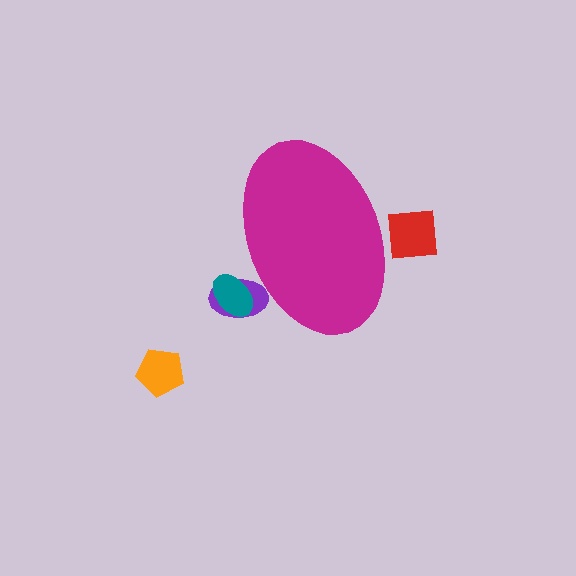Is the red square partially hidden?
Yes, the red square is partially hidden behind the magenta ellipse.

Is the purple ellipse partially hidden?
Yes, the purple ellipse is partially hidden behind the magenta ellipse.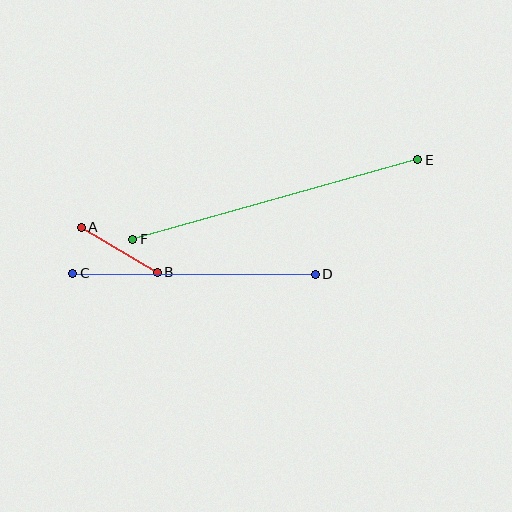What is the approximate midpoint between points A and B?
The midpoint is at approximately (119, 250) pixels.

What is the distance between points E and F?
The distance is approximately 296 pixels.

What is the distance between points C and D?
The distance is approximately 242 pixels.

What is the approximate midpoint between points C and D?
The midpoint is at approximately (194, 274) pixels.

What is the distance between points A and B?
The distance is approximately 89 pixels.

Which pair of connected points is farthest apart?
Points E and F are farthest apart.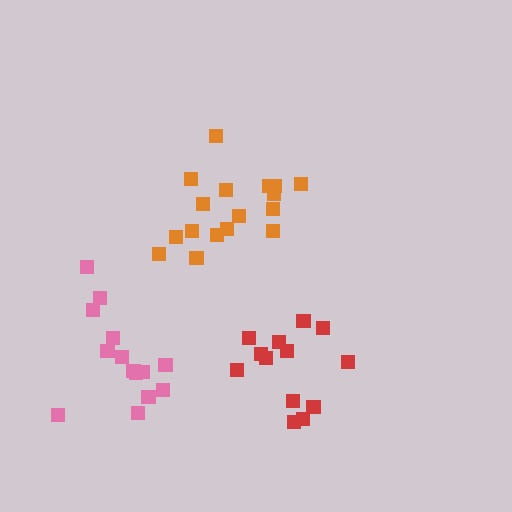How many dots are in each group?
Group 1: 14 dots, Group 2: 14 dots, Group 3: 17 dots (45 total).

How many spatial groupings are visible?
There are 3 spatial groupings.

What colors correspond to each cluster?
The clusters are colored: red, pink, orange.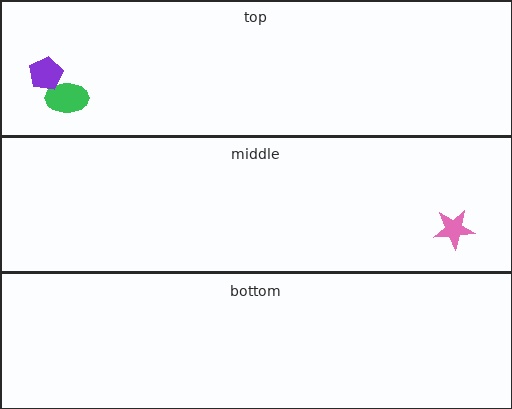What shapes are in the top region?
The green ellipse, the purple pentagon.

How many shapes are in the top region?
2.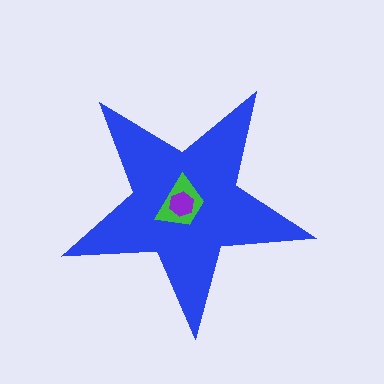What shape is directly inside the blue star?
The green trapezoid.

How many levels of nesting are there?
3.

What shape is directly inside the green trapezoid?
The purple hexagon.